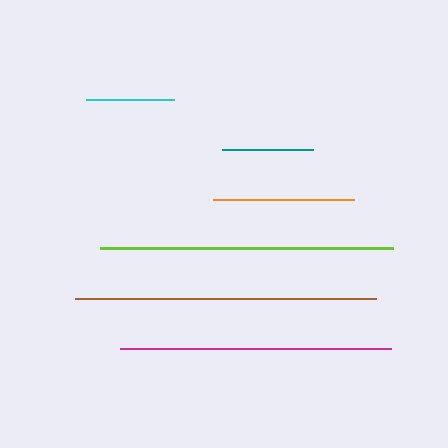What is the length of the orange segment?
The orange segment is approximately 140 pixels long.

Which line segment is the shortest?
The cyan line is the shortest at approximately 89 pixels.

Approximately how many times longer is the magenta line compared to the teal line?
The magenta line is approximately 3.0 times the length of the teal line.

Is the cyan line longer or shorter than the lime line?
The lime line is longer than the cyan line.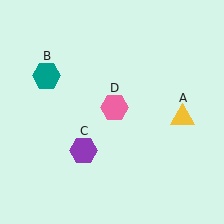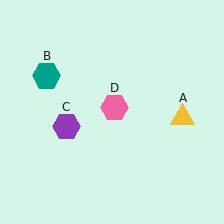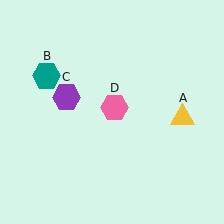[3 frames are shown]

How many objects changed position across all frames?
1 object changed position: purple hexagon (object C).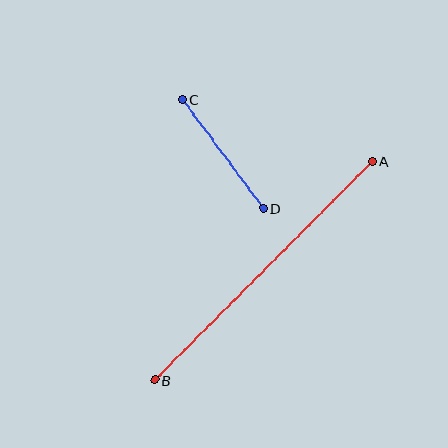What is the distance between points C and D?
The distance is approximately 135 pixels.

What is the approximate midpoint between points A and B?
The midpoint is at approximately (263, 271) pixels.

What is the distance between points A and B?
The distance is approximately 308 pixels.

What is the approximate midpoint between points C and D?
The midpoint is at approximately (223, 154) pixels.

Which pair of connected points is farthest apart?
Points A and B are farthest apart.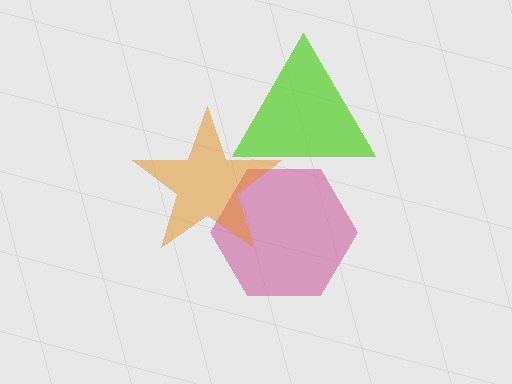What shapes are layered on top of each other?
The layered shapes are: a magenta hexagon, an orange star, a lime triangle.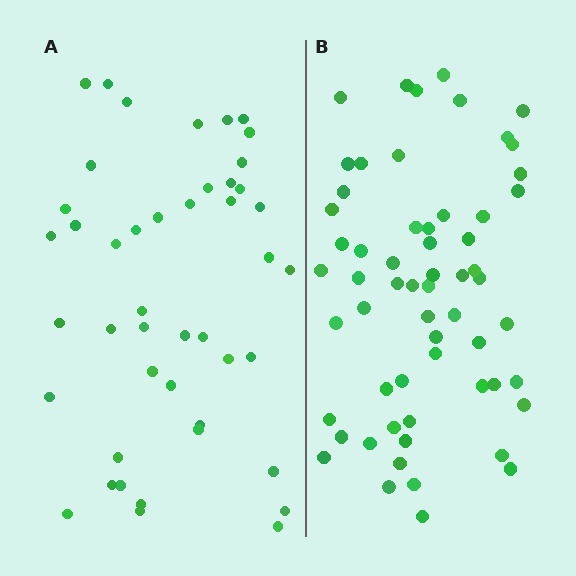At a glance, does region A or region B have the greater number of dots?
Region B (the right region) has more dots.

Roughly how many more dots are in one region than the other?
Region B has approximately 15 more dots than region A.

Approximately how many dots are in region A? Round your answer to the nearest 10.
About 40 dots. (The exact count is 45, which rounds to 40.)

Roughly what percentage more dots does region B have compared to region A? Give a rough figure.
About 35% more.